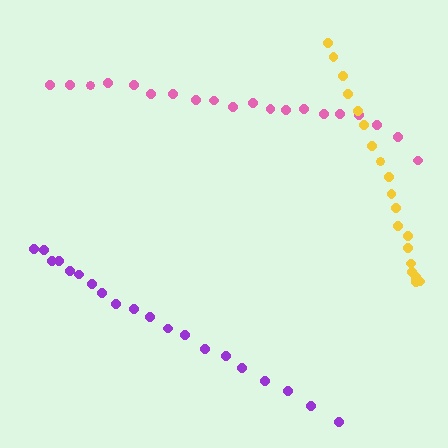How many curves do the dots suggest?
There are 3 distinct paths.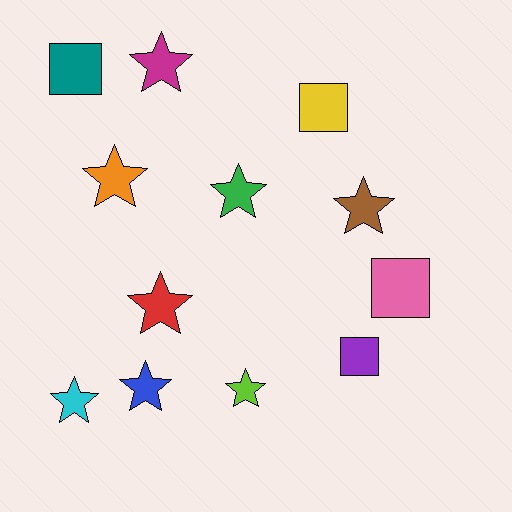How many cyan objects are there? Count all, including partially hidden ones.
There is 1 cyan object.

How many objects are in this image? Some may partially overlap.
There are 12 objects.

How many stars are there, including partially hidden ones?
There are 8 stars.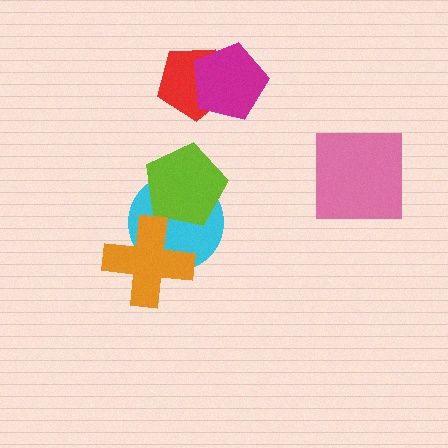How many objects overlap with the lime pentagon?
1 object overlaps with the lime pentagon.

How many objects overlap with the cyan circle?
2 objects overlap with the cyan circle.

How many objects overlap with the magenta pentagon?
1 object overlaps with the magenta pentagon.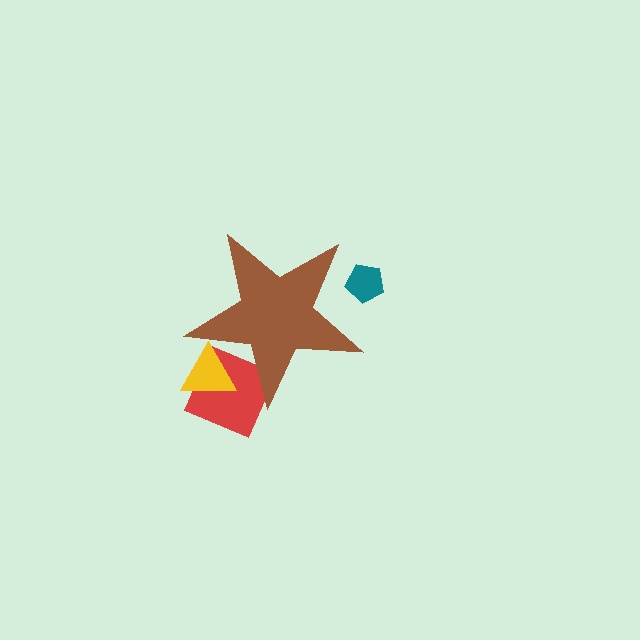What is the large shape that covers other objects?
A brown star.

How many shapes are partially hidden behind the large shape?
3 shapes are partially hidden.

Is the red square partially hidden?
Yes, the red square is partially hidden behind the brown star.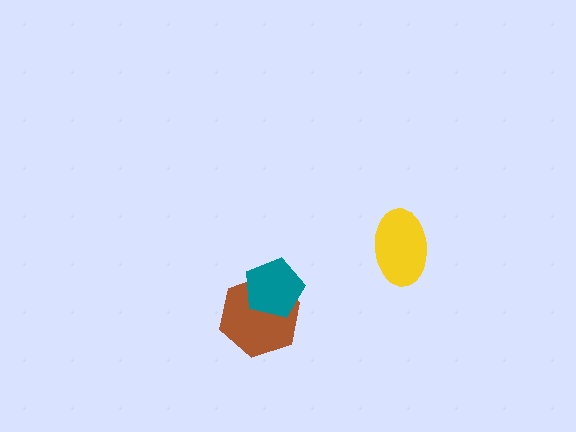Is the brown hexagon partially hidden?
Yes, it is partially covered by another shape.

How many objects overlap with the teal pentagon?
1 object overlaps with the teal pentagon.